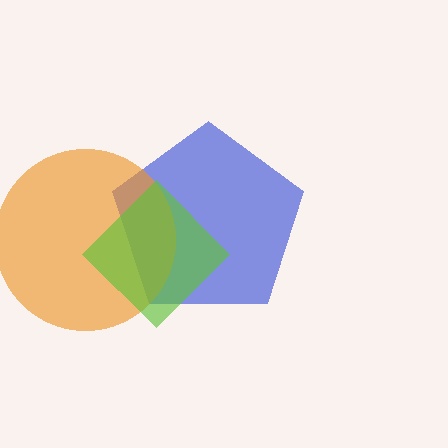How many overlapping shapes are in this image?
There are 3 overlapping shapes in the image.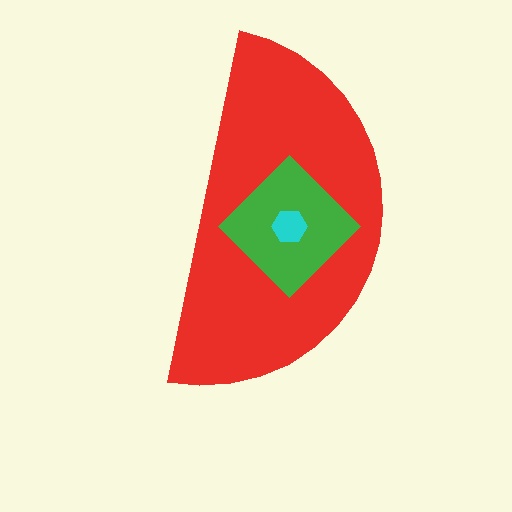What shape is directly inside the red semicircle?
The green diamond.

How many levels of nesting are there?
3.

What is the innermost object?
The cyan hexagon.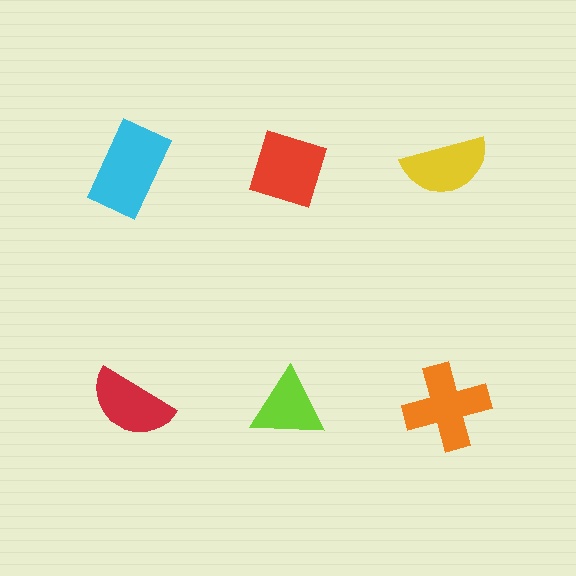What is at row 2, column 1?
A red semicircle.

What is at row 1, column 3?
A yellow semicircle.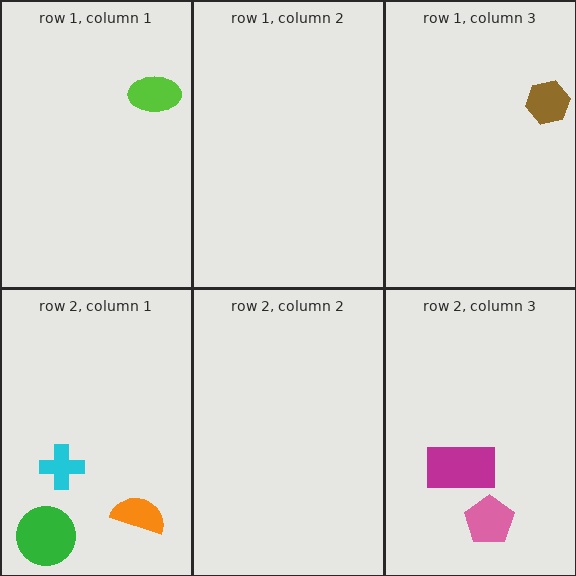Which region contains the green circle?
The row 2, column 1 region.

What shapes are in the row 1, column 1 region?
The lime ellipse.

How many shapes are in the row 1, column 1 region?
1.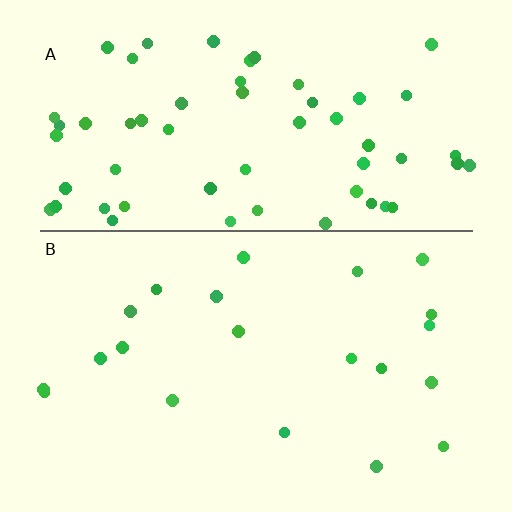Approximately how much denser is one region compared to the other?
Approximately 2.9× — region A over region B.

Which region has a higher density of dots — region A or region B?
A (the top).